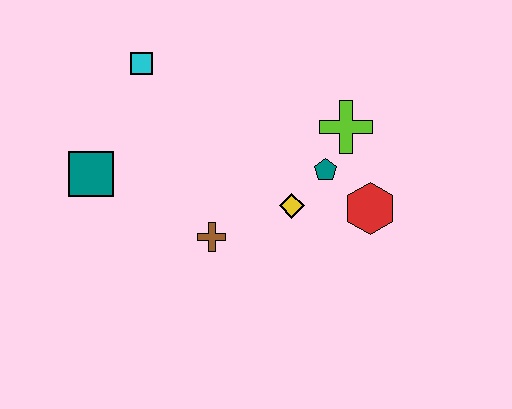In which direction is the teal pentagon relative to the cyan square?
The teal pentagon is to the right of the cyan square.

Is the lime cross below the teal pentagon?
No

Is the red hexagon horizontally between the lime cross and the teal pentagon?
No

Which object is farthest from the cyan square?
The red hexagon is farthest from the cyan square.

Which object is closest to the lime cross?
The teal pentagon is closest to the lime cross.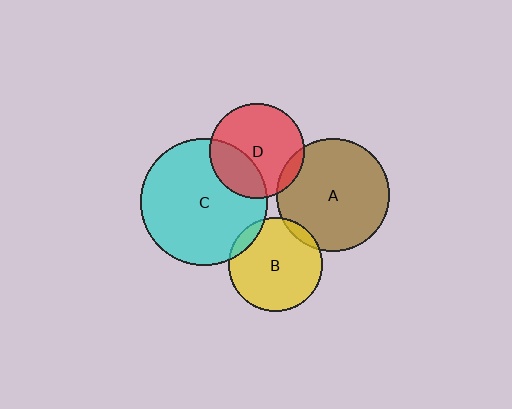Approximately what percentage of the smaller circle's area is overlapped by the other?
Approximately 10%.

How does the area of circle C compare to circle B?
Approximately 1.8 times.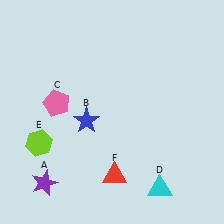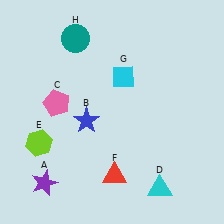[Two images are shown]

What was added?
A cyan diamond (G), a teal circle (H) were added in Image 2.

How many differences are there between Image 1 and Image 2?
There are 2 differences between the two images.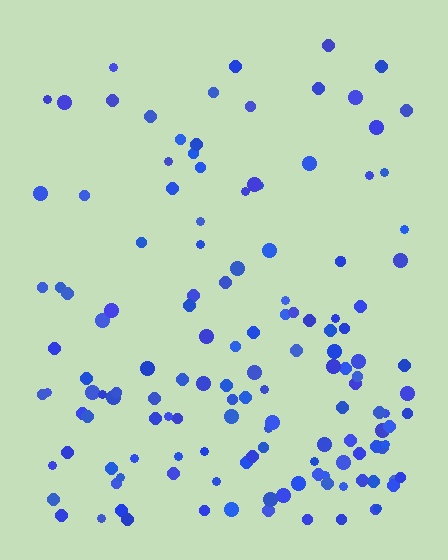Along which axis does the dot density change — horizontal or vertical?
Vertical.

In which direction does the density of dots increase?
From top to bottom, with the bottom side densest.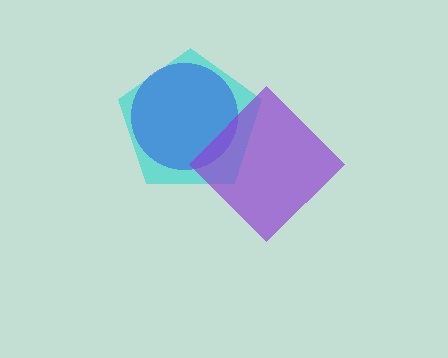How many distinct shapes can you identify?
There are 3 distinct shapes: a cyan pentagon, a blue circle, a purple diamond.